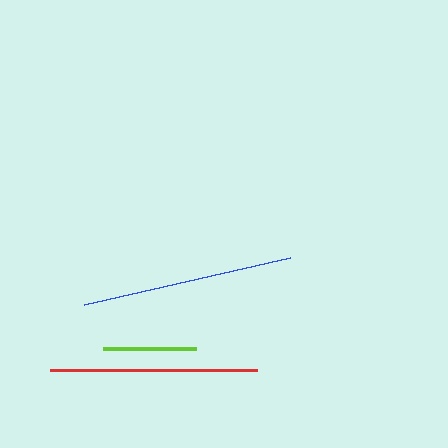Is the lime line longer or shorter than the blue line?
The blue line is longer than the lime line.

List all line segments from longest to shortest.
From longest to shortest: blue, red, lime.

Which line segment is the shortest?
The lime line is the shortest at approximately 93 pixels.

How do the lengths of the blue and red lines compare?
The blue and red lines are approximately the same length.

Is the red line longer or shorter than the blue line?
The blue line is longer than the red line.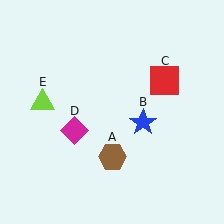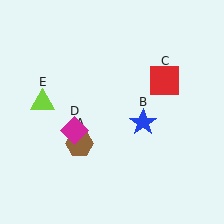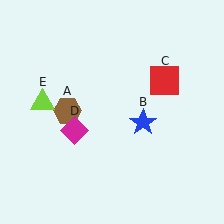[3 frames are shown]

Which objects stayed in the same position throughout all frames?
Blue star (object B) and red square (object C) and magenta diamond (object D) and lime triangle (object E) remained stationary.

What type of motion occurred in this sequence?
The brown hexagon (object A) rotated clockwise around the center of the scene.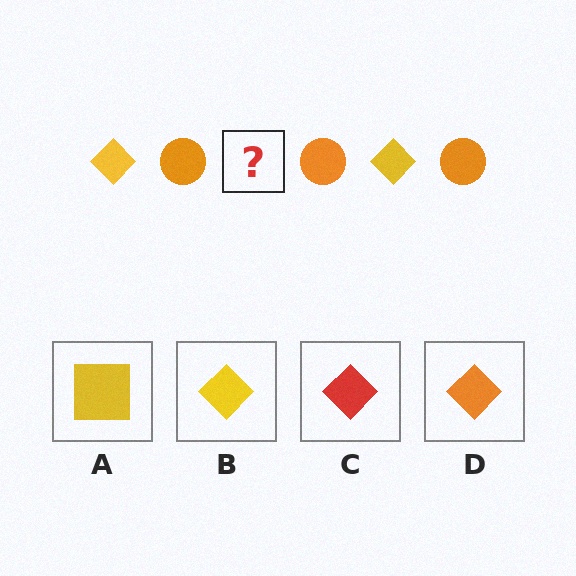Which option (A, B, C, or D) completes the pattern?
B.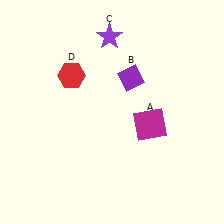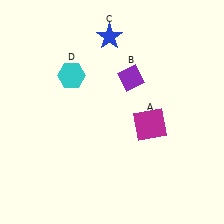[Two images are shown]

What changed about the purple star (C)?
In Image 1, C is purple. In Image 2, it changed to blue.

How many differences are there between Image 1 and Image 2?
There are 2 differences between the two images.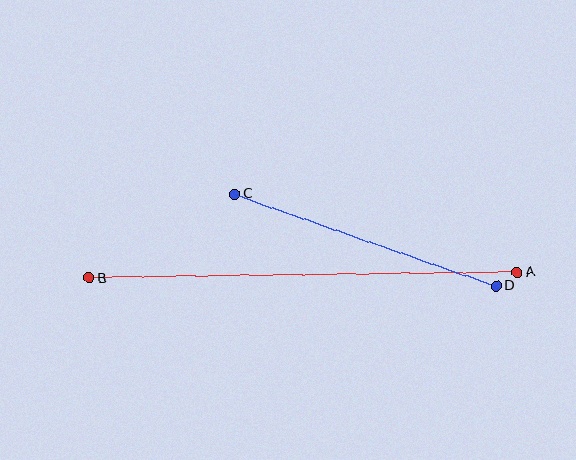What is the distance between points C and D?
The distance is approximately 277 pixels.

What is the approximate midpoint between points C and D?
The midpoint is at approximately (365, 240) pixels.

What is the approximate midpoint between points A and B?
The midpoint is at approximately (303, 275) pixels.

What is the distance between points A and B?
The distance is approximately 428 pixels.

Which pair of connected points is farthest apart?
Points A and B are farthest apart.